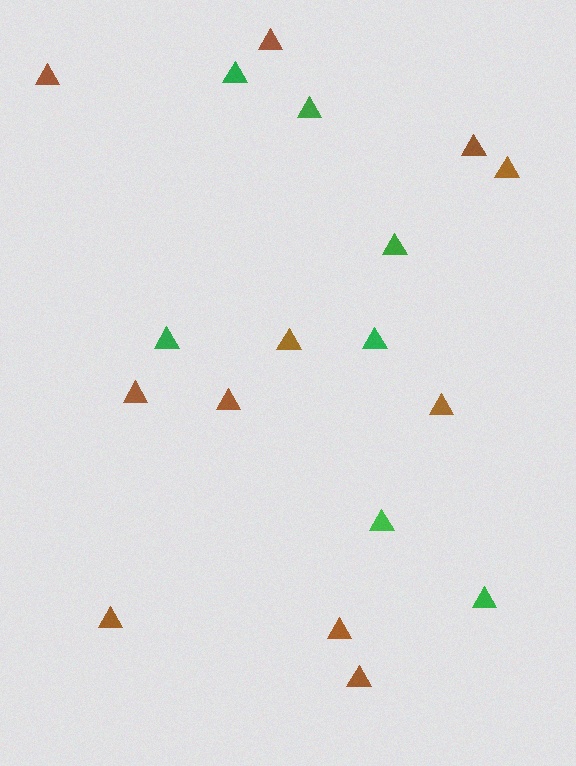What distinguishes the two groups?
There are 2 groups: one group of green triangles (7) and one group of brown triangles (11).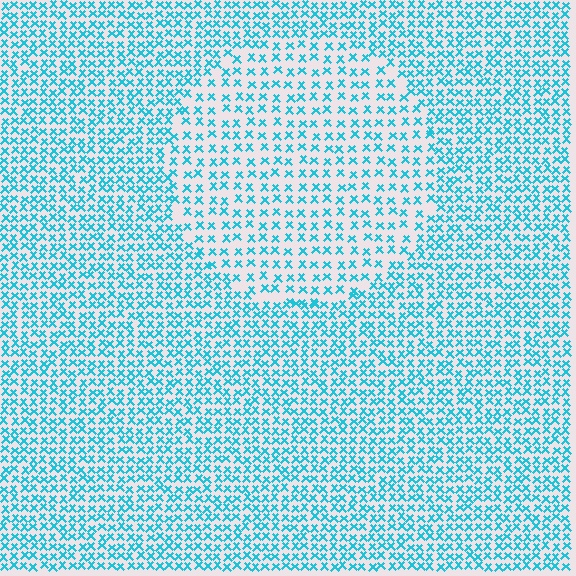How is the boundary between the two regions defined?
The boundary is defined by a change in element density (approximately 1.8x ratio). All elements are the same color, size, and shape.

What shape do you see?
I see a circle.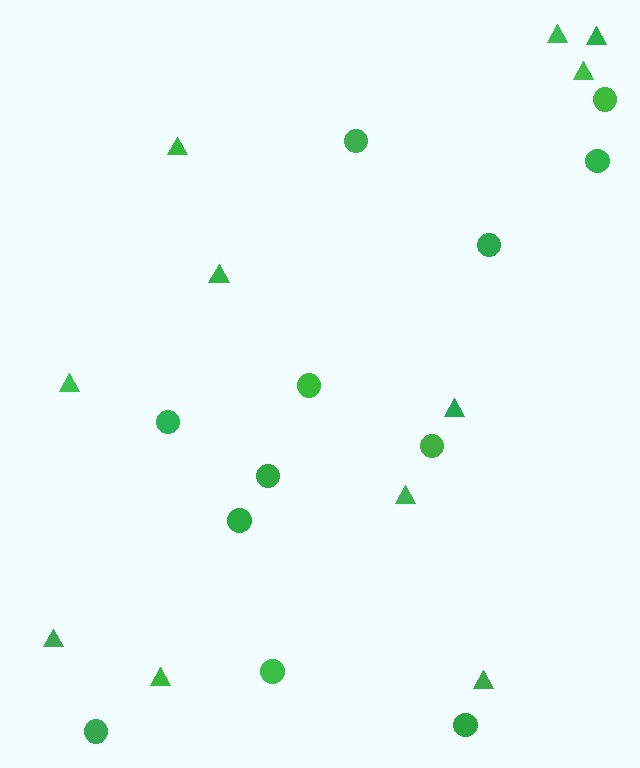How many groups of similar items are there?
There are 2 groups: one group of circles (12) and one group of triangles (11).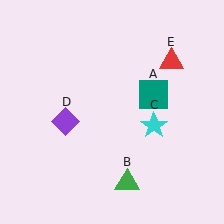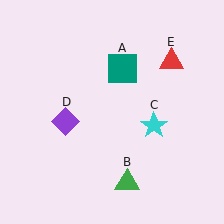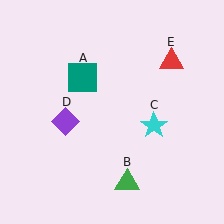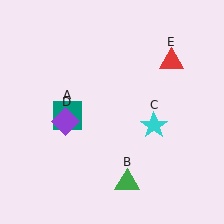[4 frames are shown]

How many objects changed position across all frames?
1 object changed position: teal square (object A).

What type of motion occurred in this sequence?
The teal square (object A) rotated counterclockwise around the center of the scene.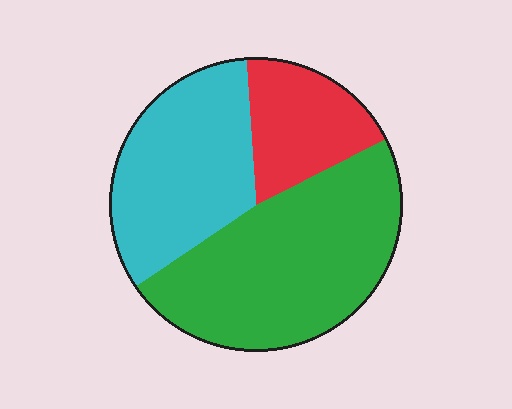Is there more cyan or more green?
Green.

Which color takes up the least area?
Red, at roughly 20%.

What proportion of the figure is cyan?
Cyan takes up about one third (1/3) of the figure.